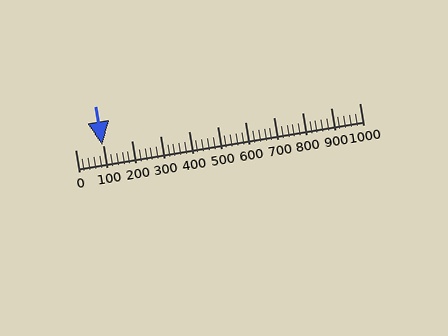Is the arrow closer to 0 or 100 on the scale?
The arrow is closer to 100.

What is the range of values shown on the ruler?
The ruler shows values from 0 to 1000.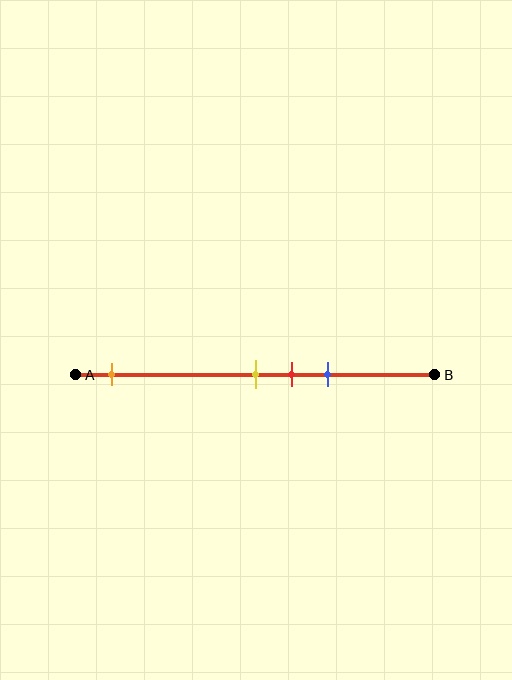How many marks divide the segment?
There are 4 marks dividing the segment.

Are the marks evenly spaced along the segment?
No, the marks are not evenly spaced.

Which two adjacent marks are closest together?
The yellow and red marks are the closest adjacent pair.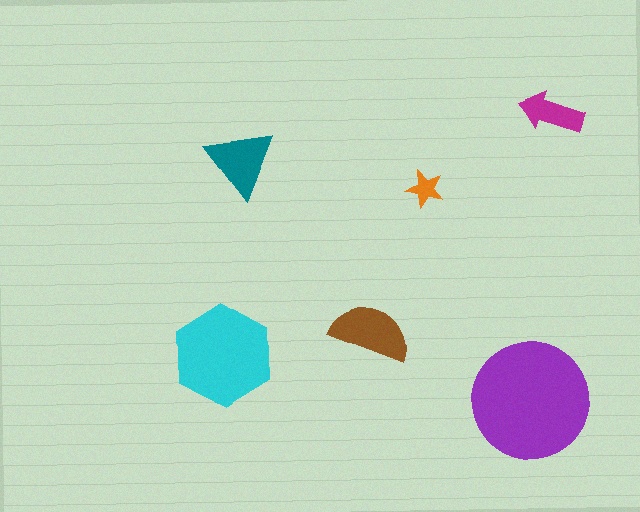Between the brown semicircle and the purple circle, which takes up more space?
The purple circle.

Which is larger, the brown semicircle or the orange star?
The brown semicircle.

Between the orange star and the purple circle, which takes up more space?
The purple circle.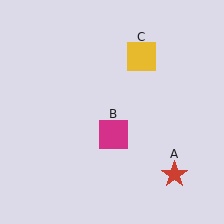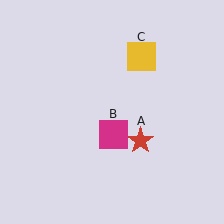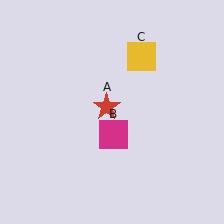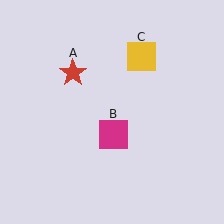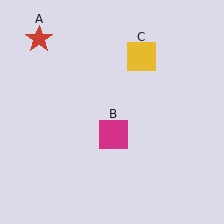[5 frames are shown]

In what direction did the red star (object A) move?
The red star (object A) moved up and to the left.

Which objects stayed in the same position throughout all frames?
Magenta square (object B) and yellow square (object C) remained stationary.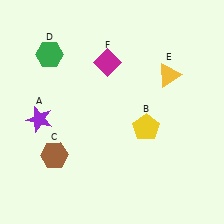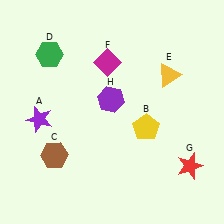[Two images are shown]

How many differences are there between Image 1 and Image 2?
There are 2 differences between the two images.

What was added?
A red star (G), a purple hexagon (H) were added in Image 2.